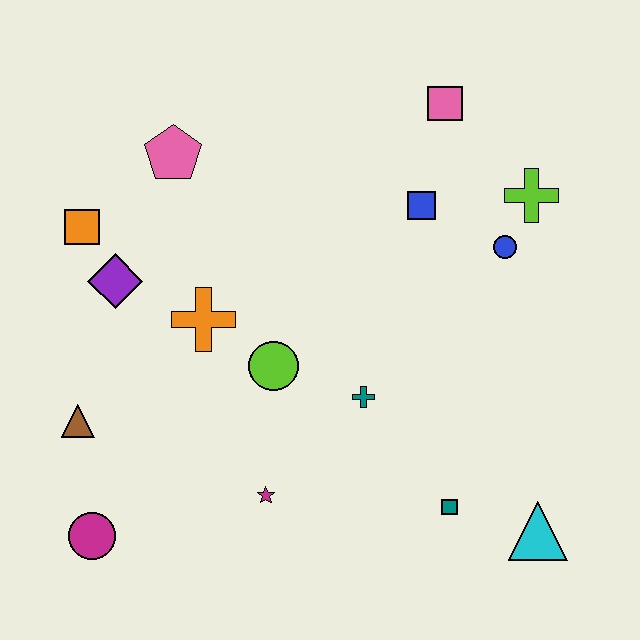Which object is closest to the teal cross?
The lime circle is closest to the teal cross.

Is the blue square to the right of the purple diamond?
Yes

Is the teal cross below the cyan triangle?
No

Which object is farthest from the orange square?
The cyan triangle is farthest from the orange square.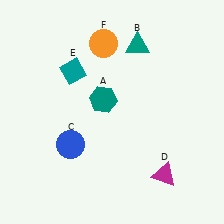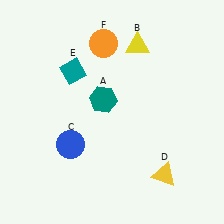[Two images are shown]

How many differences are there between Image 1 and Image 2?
There are 2 differences between the two images.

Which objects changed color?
B changed from teal to yellow. D changed from magenta to yellow.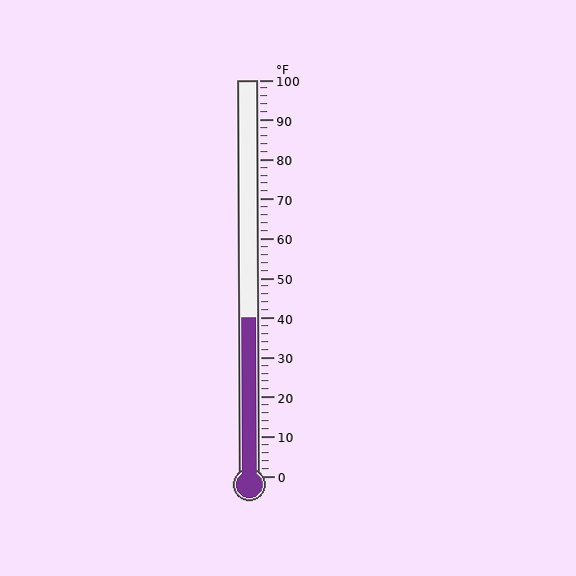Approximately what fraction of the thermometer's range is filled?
The thermometer is filled to approximately 40% of its range.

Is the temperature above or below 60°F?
The temperature is below 60°F.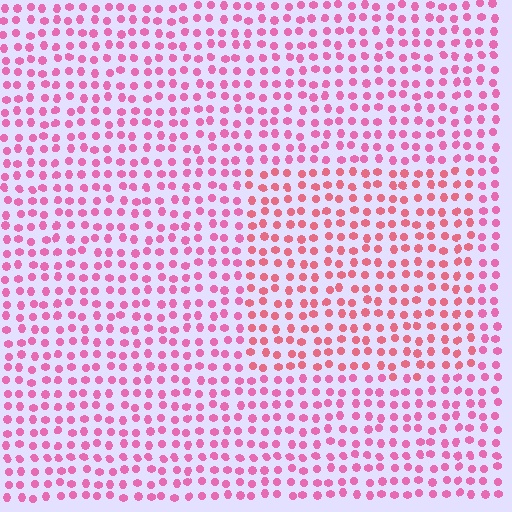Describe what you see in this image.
The image is filled with small pink elements in a uniform arrangement. A rectangle-shaped region is visible where the elements are tinted to a slightly different hue, forming a subtle color boundary.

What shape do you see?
I see a rectangle.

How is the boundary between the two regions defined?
The boundary is defined purely by a slight shift in hue (about 22 degrees). Spacing, size, and orientation are identical on both sides.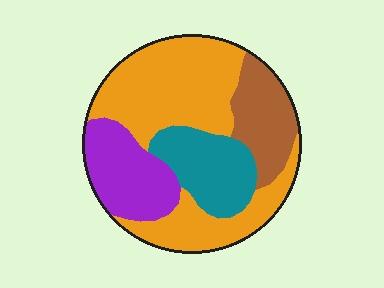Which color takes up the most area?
Orange, at roughly 50%.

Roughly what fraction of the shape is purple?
Purple covers 18% of the shape.